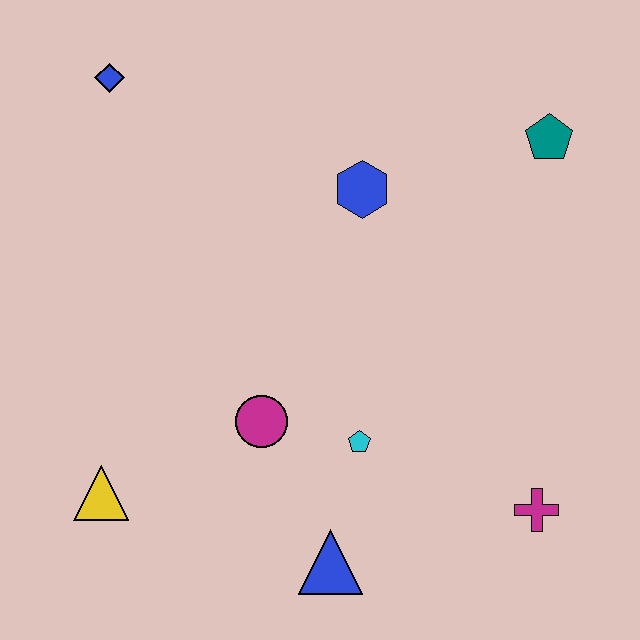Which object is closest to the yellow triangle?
The magenta circle is closest to the yellow triangle.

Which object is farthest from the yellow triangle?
The teal pentagon is farthest from the yellow triangle.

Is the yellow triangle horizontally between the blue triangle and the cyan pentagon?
No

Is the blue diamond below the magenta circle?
No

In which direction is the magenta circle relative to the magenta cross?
The magenta circle is to the left of the magenta cross.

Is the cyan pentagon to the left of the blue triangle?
No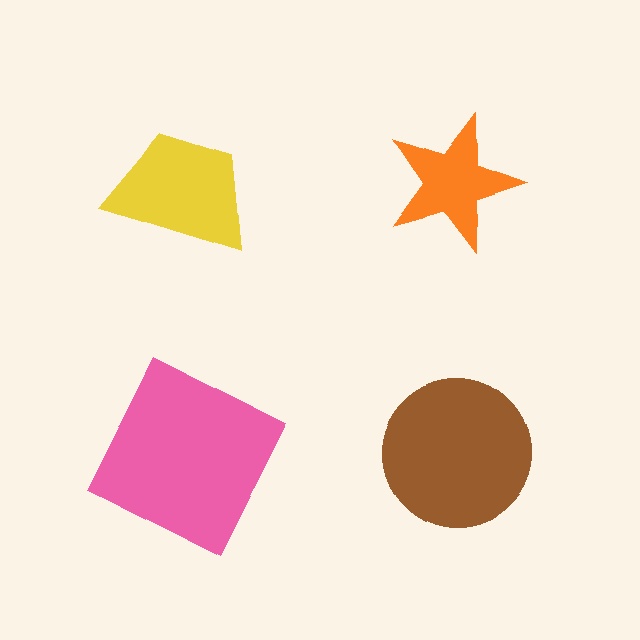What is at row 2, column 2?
A brown circle.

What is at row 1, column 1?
A yellow trapezoid.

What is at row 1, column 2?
An orange star.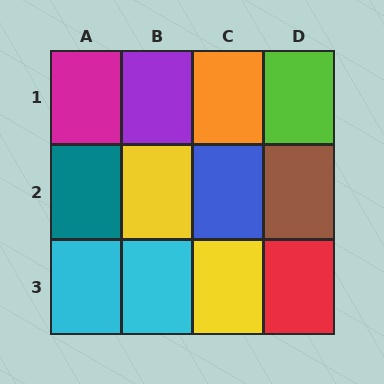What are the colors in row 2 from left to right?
Teal, yellow, blue, brown.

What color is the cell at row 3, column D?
Red.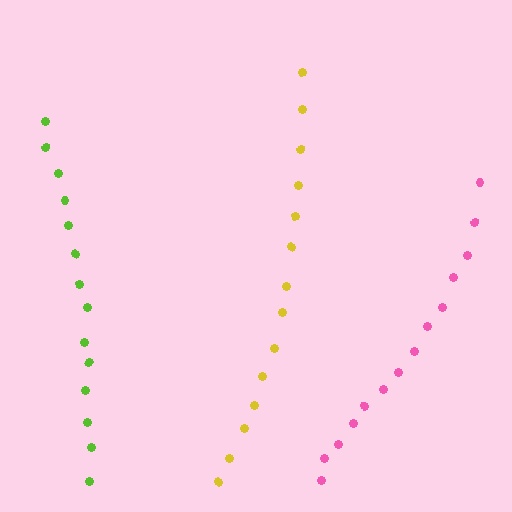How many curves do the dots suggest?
There are 3 distinct paths.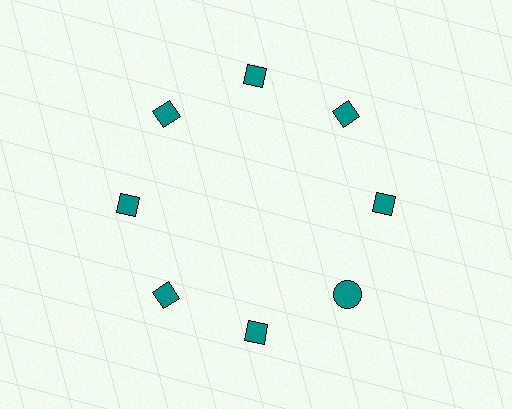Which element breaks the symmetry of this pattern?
The teal circle at roughly the 4 o'clock position breaks the symmetry. All other shapes are teal diamonds.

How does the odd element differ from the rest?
It has a different shape: circle instead of diamond.